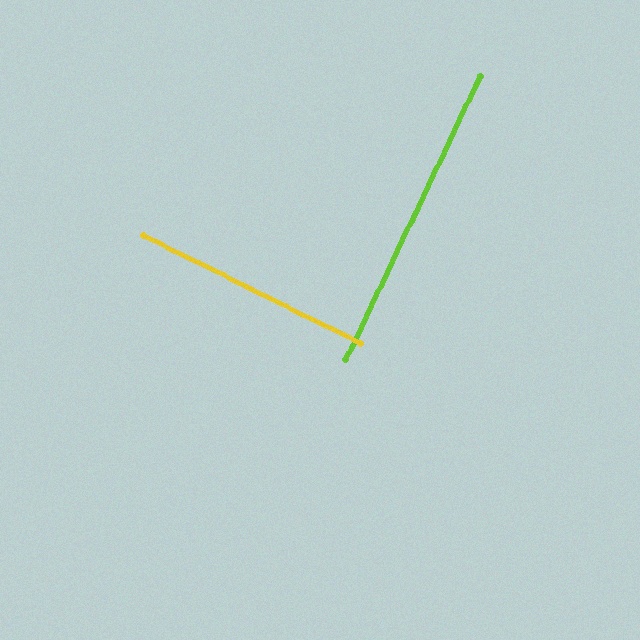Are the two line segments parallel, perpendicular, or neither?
Perpendicular — they meet at approximately 89°.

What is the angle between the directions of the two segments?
Approximately 89 degrees.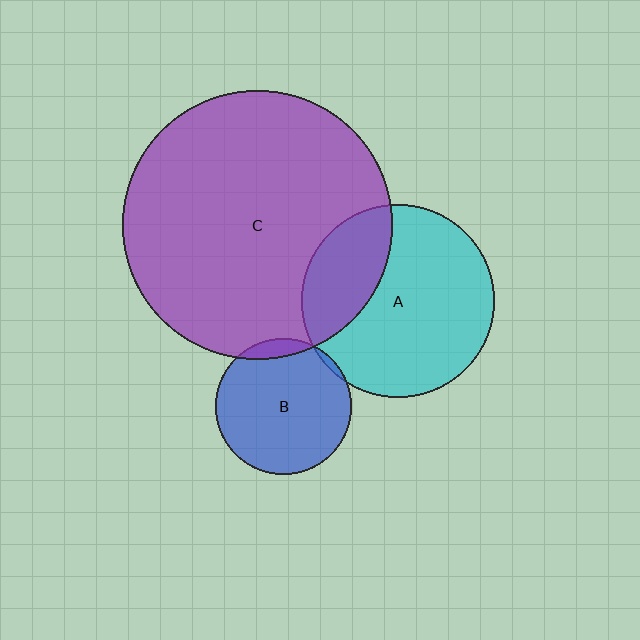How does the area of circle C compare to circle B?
Approximately 3.9 times.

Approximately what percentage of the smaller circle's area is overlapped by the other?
Approximately 30%.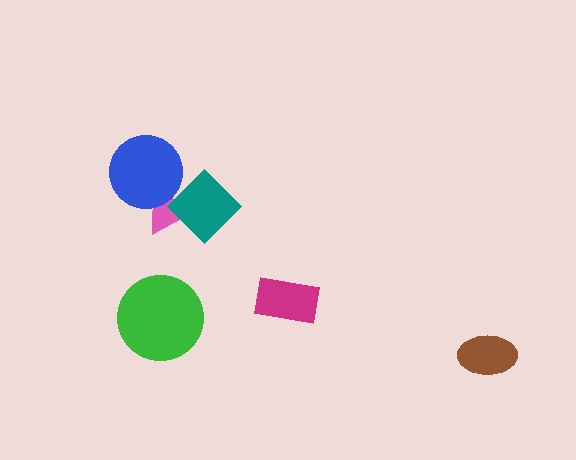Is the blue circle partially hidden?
No, no other shape covers it.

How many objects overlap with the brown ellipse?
0 objects overlap with the brown ellipse.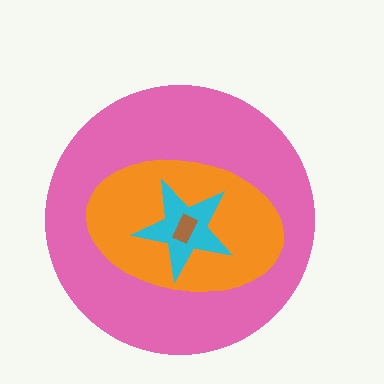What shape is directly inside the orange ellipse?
The cyan star.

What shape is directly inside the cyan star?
The brown rectangle.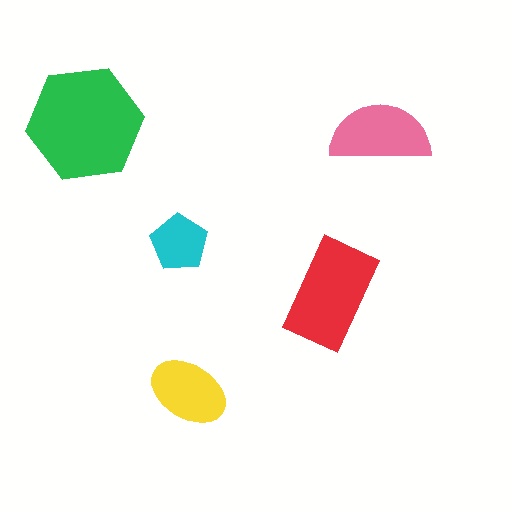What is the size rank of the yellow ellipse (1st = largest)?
4th.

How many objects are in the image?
There are 5 objects in the image.